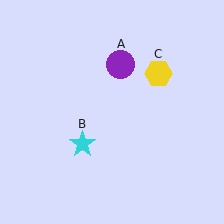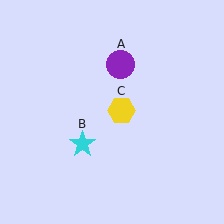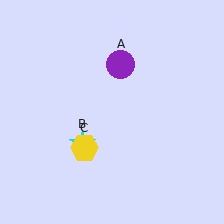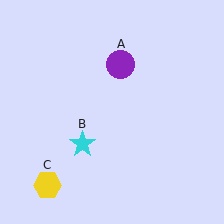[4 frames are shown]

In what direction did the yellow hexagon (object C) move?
The yellow hexagon (object C) moved down and to the left.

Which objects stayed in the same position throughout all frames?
Purple circle (object A) and cyan star (object B) remained stationary.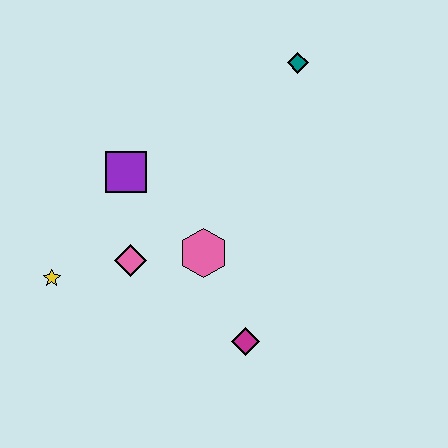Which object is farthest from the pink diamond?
The teal diamond is farthest from the pink diamond.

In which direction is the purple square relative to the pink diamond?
The purple square is above the pink diamond.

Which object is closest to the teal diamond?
The purple square is closest to the teal diamond.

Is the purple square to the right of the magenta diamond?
No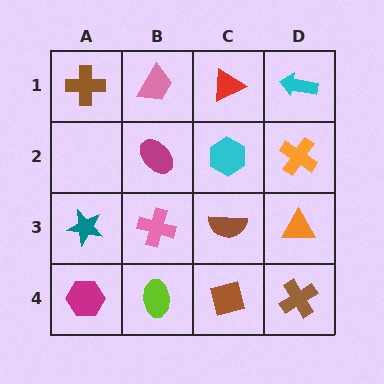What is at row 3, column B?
A pink cross.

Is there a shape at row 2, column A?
No, that cell is empty.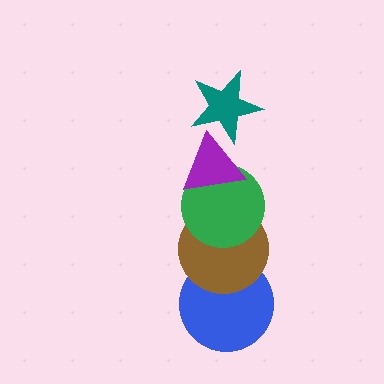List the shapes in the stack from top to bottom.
From top to bottom: the teal star, the purple triangle, the green circle, the brown circle, the blue circle.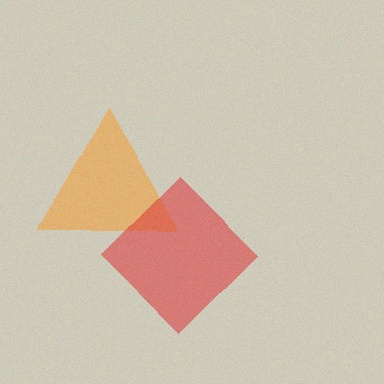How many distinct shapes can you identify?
There are 2 distinct shapes: an orange triangle, a red diamond.